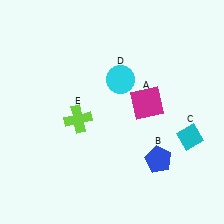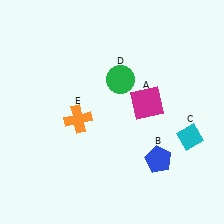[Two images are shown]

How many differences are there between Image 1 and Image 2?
There are 2 differences between the two images.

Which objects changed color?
D changed from cyan to green. E changed from lime to orange.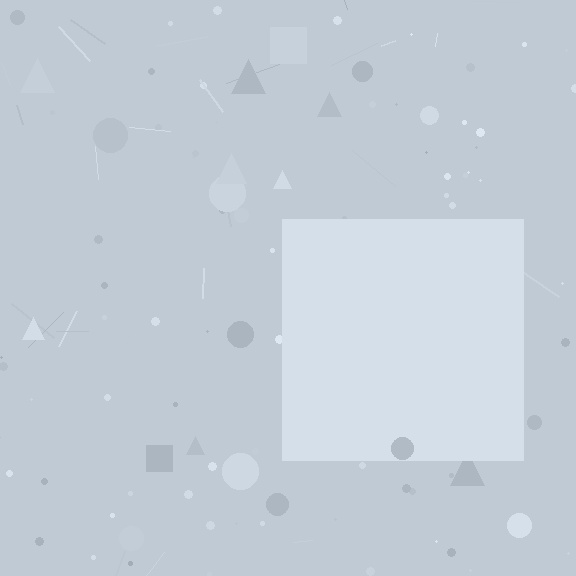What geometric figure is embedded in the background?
A square is embedded in the background.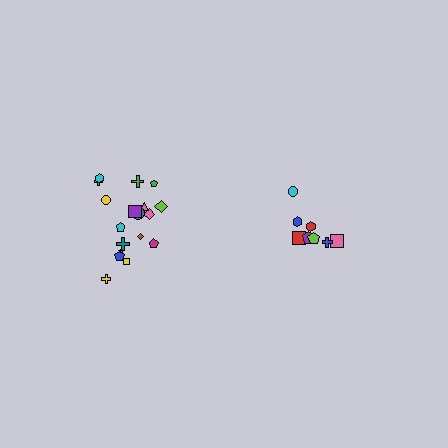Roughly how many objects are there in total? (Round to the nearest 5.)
Roughly 25 objects in total.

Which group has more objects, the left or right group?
The left group.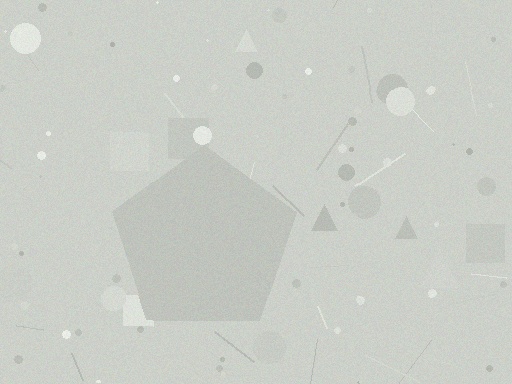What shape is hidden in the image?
A pentagon is hidden in the image.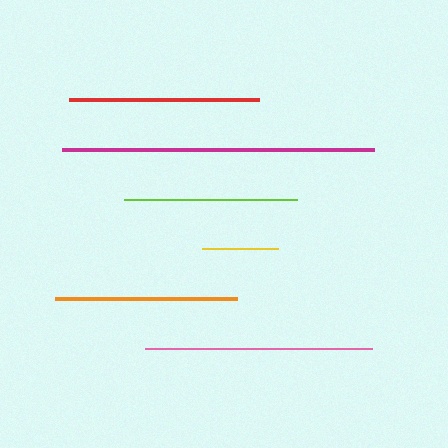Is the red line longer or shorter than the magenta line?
The magenta line is longer than the red line.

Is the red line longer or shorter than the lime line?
The red line is longer than the lime line.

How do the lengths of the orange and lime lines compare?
The orange and lime lines are approximately the same length.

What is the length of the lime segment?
The lime segment is approximately 173 pixels long.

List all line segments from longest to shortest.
From longest to shortest: magenta, pink, red, orange, lime, yellow.